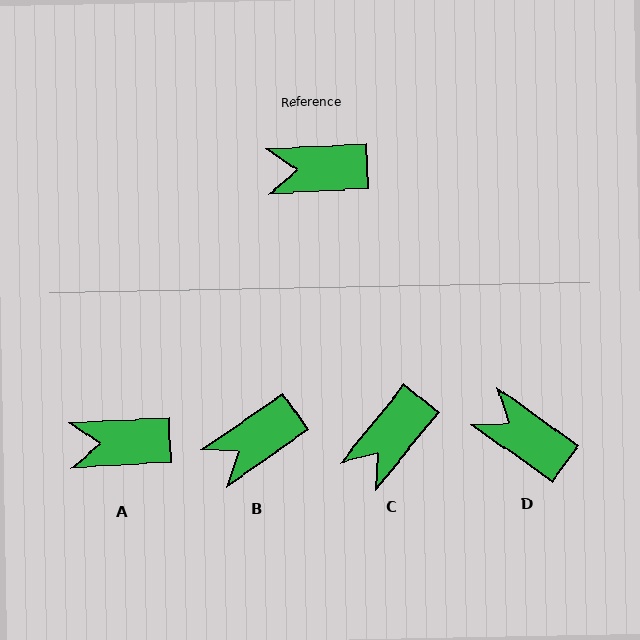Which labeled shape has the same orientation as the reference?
A.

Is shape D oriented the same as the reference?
No, it is off by about 38 degrees.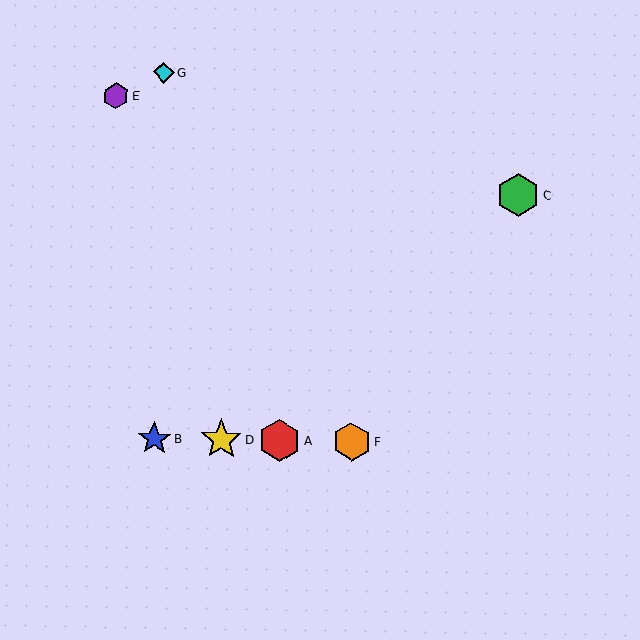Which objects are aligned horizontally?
Objects A, B, D, F are aligned horizontally.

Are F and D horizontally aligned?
Yes, both are at y≈442.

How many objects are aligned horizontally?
4 objects (A, B, D, F) are aligned horizontally.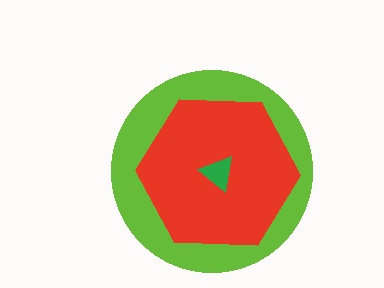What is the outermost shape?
The lime circle.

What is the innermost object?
The green triangle.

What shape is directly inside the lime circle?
The red hexagon.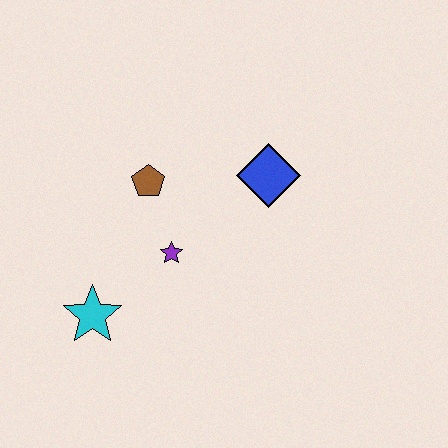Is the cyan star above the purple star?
No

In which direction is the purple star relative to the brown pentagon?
The purple star is below the brown pentagon.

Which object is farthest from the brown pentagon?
The cyan star is farthest from the brown pentagon.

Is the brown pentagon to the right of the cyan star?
Yes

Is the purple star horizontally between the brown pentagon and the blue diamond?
Yes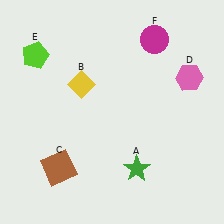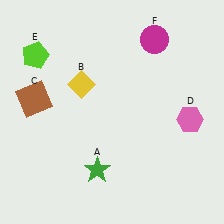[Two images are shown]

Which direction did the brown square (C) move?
The brown square (C) moved up.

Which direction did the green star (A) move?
The green star (A) moved left.